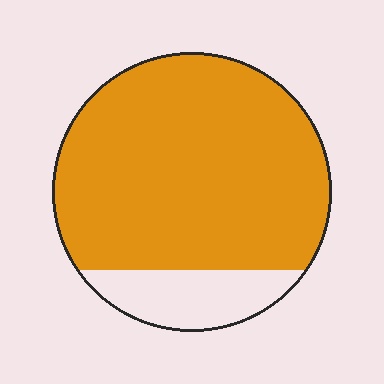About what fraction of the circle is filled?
About five sixths (5/6).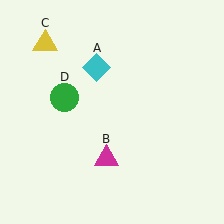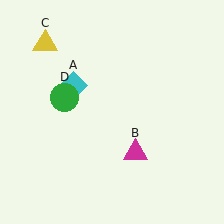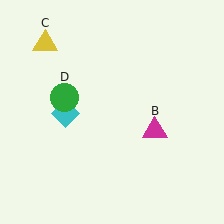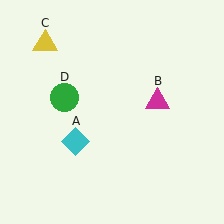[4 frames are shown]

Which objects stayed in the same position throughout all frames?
Yellow triangle (object C) and green circle (object D) remained stationary.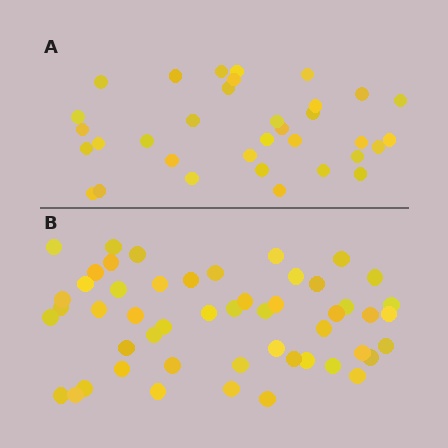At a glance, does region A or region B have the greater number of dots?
Region B (the bottom region) has more dots.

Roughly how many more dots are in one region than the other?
Region B has approximately 15 more dots than region A.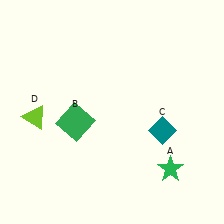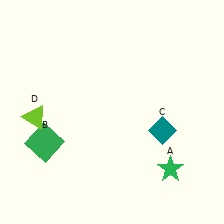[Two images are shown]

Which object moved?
The green square (B) moved left.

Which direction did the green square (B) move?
The green square (B) moved left.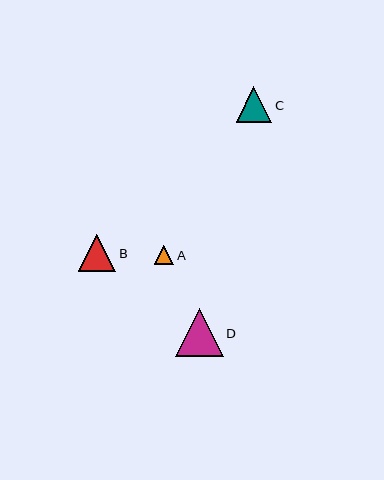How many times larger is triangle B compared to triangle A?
Triangle B is approximately 1.9 times the size of triangle A.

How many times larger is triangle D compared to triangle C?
Triangle D is approximately 1.3 times the size of triangle C.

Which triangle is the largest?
Triangle D is the largest with a size of approximately 48 pixels.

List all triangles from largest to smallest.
From largest to smallest: D, B, C, A.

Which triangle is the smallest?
Triangle A is the smallest with a size of approximately 19 pixels.